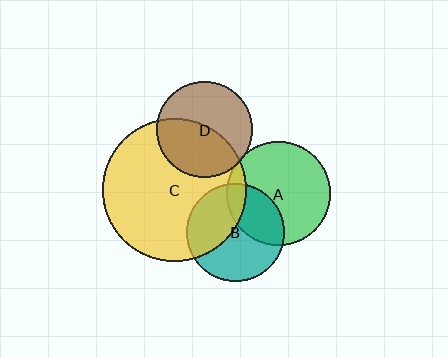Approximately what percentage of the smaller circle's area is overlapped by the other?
Approximately 10%.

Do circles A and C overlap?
Yes.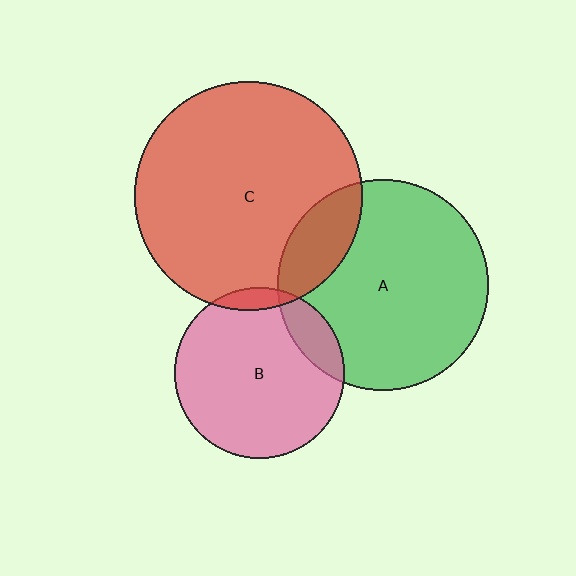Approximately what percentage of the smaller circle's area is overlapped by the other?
Approximately 15%.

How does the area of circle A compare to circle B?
Approximately 1.5 times.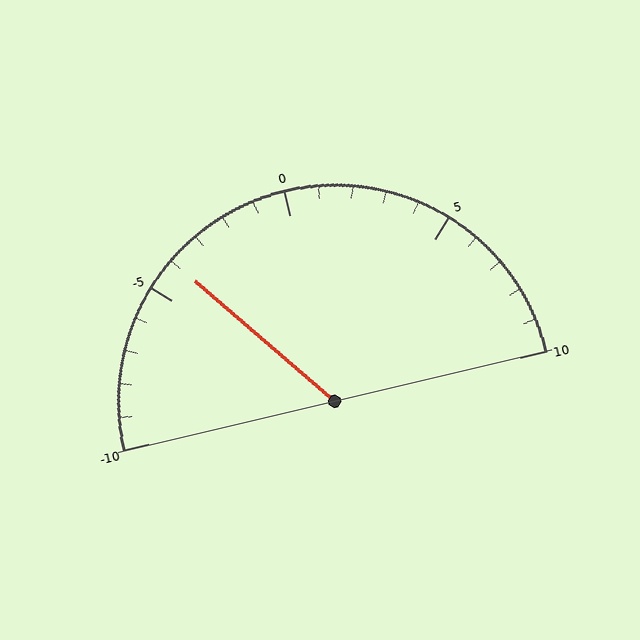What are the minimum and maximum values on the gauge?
The gauge ranges from -10 to 10.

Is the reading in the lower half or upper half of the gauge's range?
The reading is in the lower half of the range (-10 to 10).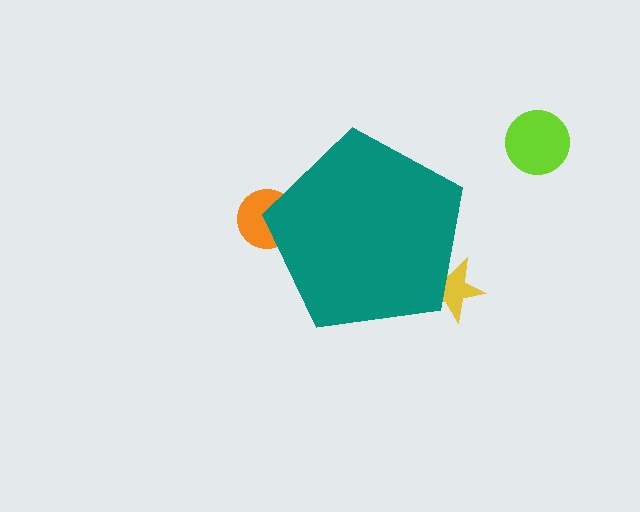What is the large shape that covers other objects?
A teal pentagon.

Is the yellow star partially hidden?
Yes, the yellow star is partially hidden behind the teal pentagon.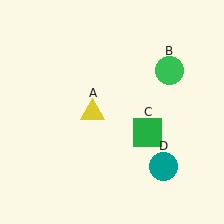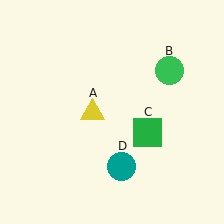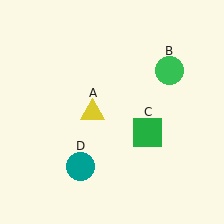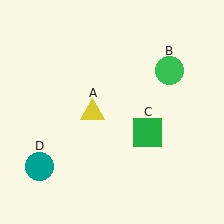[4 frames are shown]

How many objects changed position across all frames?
1 object changed position: teal circle (object D).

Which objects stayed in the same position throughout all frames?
Yellow triangle (object A) and green circle (object B) and green square (object C) remained stationary.